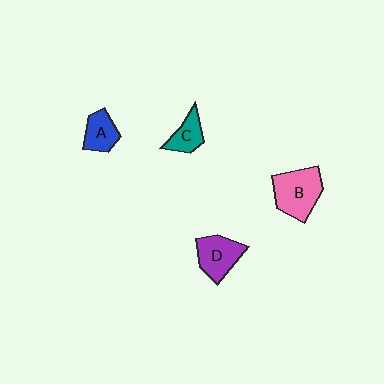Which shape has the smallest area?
Shape C (teal).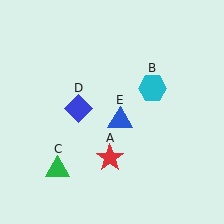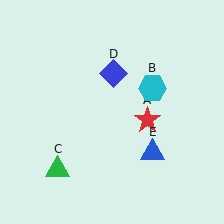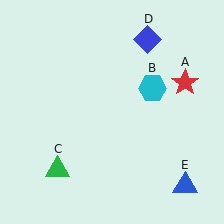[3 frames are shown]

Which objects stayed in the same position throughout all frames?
Cyan hexagon (object B) and green triangle (object C) remained stationary.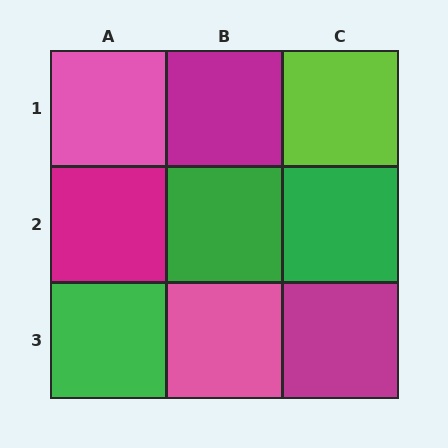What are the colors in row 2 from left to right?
Magenta, green, green.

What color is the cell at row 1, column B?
Magenta.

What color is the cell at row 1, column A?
Pink.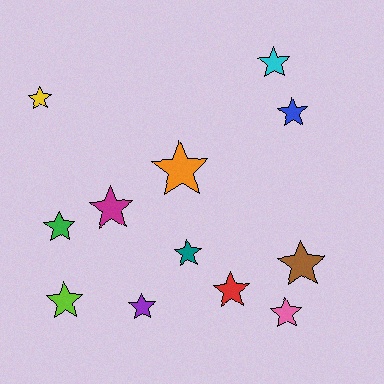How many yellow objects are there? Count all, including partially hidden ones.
There is 1 yellow object.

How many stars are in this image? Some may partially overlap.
There are 12 stars.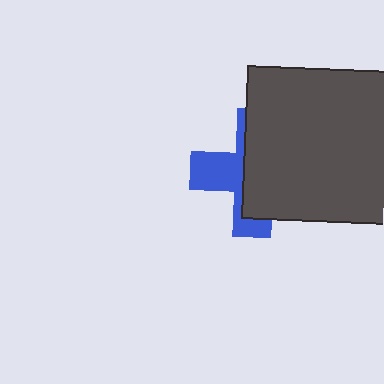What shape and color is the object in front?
The object in front is a dark gray square.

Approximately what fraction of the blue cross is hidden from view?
Roughly 62% of the blue cross is hidden behind the dark gray square.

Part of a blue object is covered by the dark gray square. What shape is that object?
It is a cross.